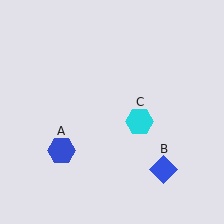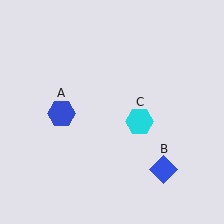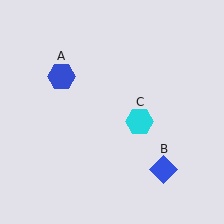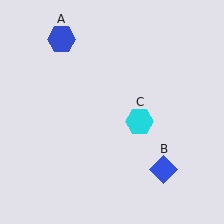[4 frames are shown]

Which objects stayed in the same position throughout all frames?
Blue diamond (object B) and cyan hexagon (object C) remained stationary.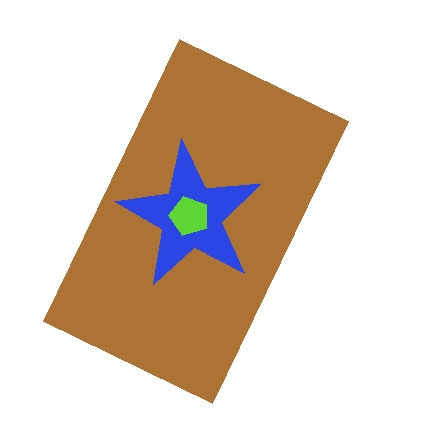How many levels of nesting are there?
3.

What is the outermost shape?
The brown rectangle.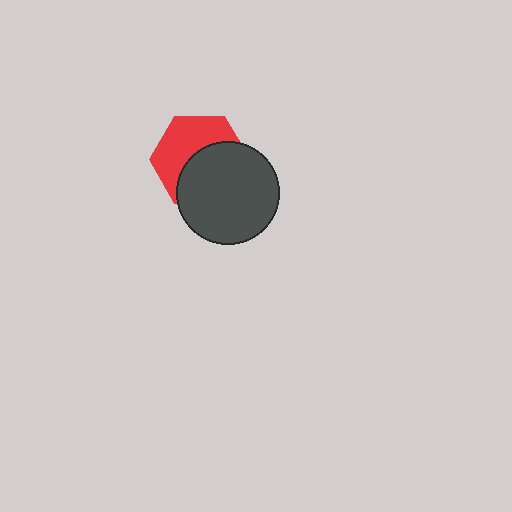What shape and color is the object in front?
The object in front is a dark gray circle.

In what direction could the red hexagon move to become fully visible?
The red hexagon could move toward the upper-left. That would shift it out from behind the dark gray circle entirely.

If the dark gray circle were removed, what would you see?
You would see the complete red hexagon.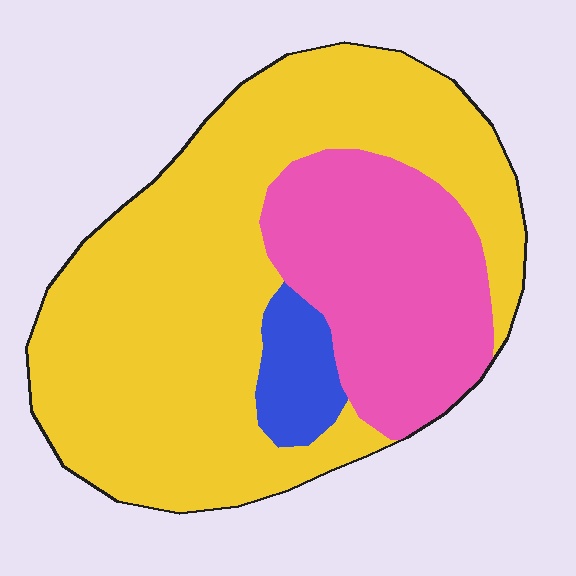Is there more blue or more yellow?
Yellow.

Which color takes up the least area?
Blue, at roughly 5%.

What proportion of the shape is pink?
Pink takes up about one quarter (1/4) of the shape.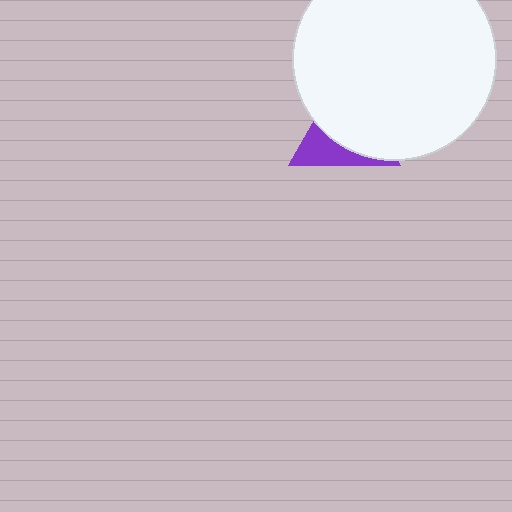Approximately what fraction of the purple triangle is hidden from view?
Roughly 66% of the purple triangle is hidden behind the white circle.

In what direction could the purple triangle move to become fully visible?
The purple triangle could move toward the lower-left. That would shift it out from behind the white circle entirely.